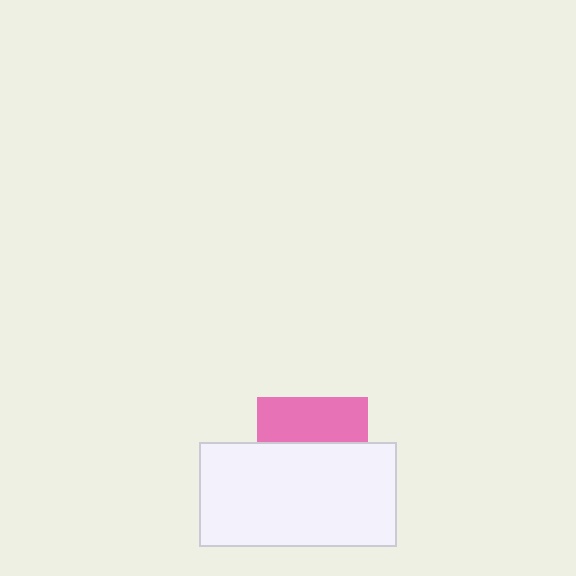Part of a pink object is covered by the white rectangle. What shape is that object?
It is a square.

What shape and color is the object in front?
The object in front is a white rectangle.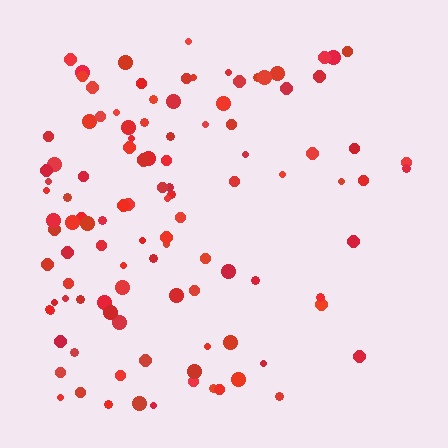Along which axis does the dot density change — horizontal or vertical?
Horizontal.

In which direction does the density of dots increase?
From right to left, with the left side densest.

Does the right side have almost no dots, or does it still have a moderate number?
Still a moderate number, just noticeably fewer than the left.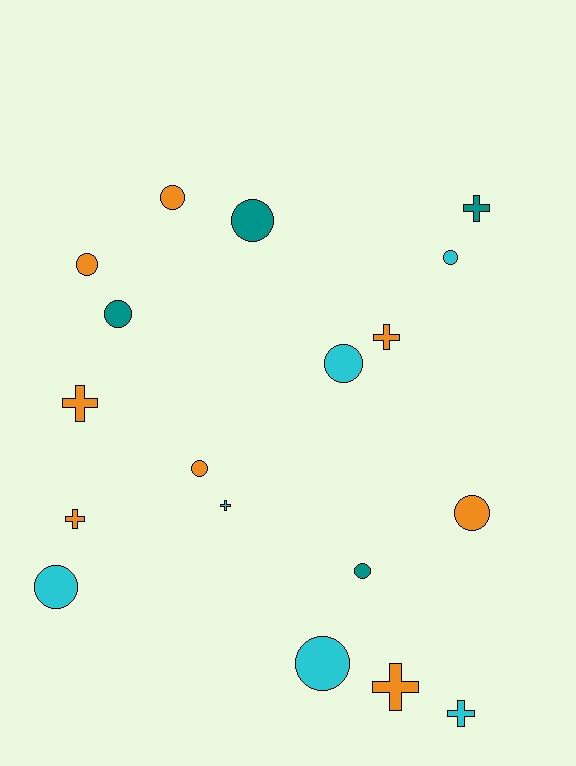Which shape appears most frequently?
Circle, with 11 objects.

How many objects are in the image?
There are 18 objects.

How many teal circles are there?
There are 3 teal circles.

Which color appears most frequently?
Orange, with 8 objects.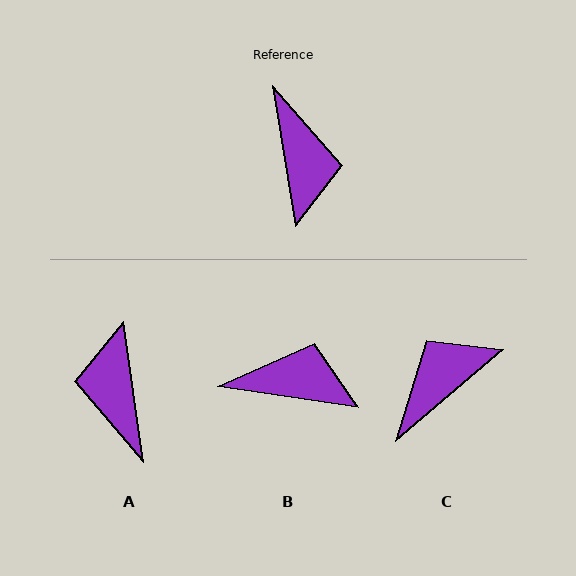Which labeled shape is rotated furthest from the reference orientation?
A, about 179 degrees away.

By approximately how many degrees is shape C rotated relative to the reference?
Approximately 122 degrees counter-clockwise.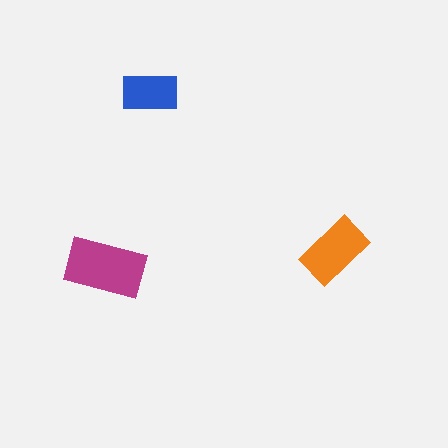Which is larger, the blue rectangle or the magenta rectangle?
The magenta one.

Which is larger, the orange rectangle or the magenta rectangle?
The magenta one.